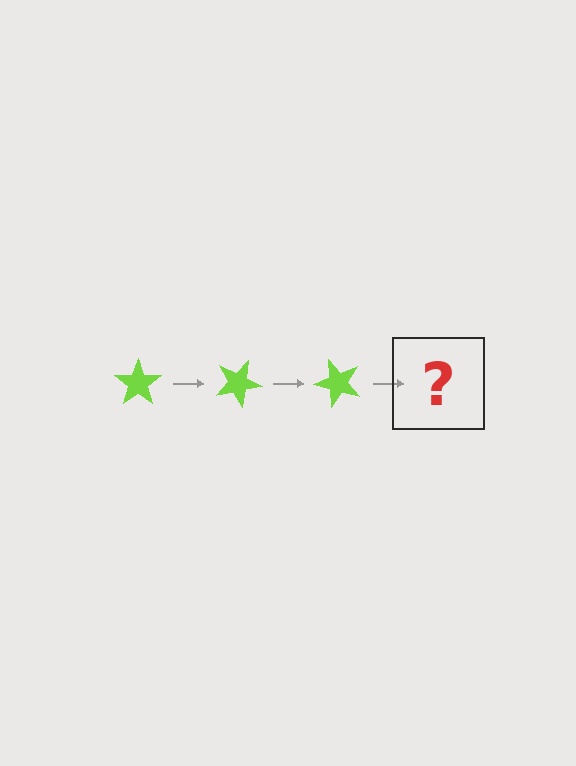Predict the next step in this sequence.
The next step is a lime star rotated 75 degrees.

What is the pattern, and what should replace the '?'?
The pattern is that the star rotates 25 degrees each step. The '?' should be a lime star rotated 75 degrees.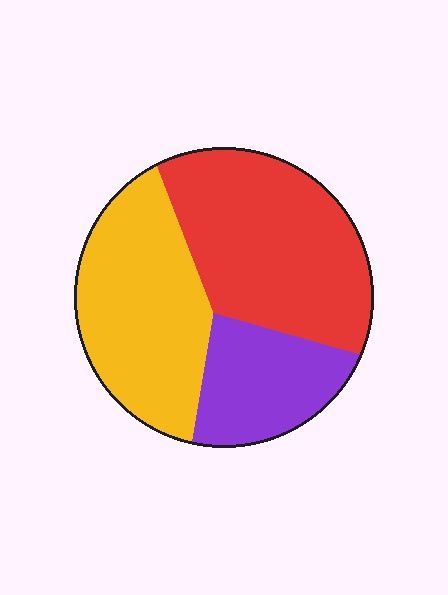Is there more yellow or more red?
Red.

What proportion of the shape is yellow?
Yellow takes up about three eighths (3/8) of the shape.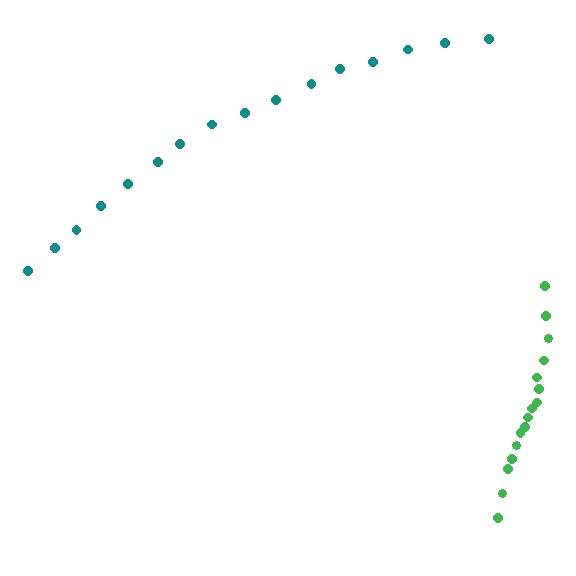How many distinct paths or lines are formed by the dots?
There are 2 distinct paths.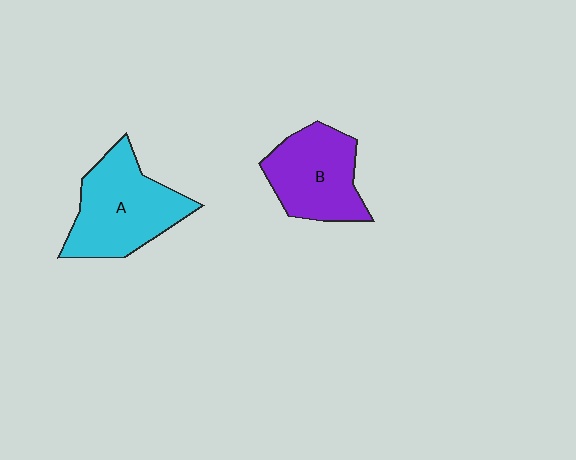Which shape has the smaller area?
Shape B (purple).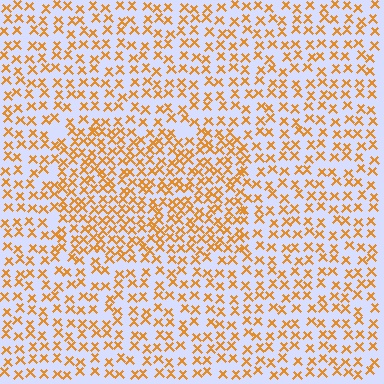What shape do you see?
I see a rectangle.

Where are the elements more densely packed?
The elements are more densely packed inside the rectangle boundary.